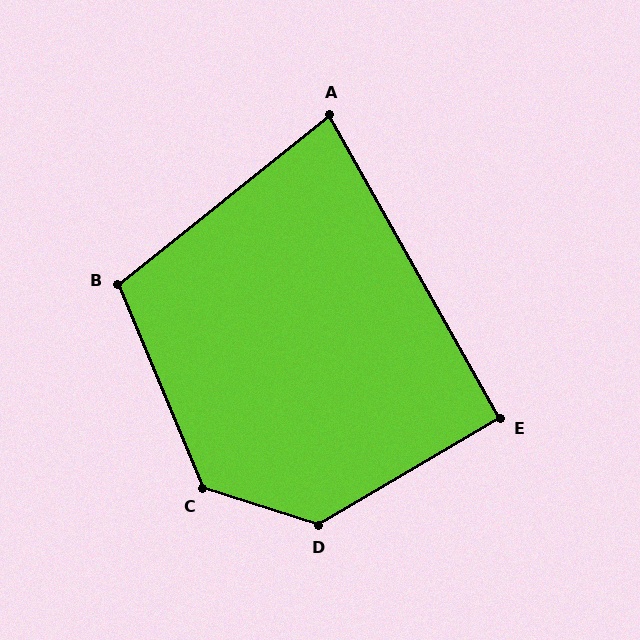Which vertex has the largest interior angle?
D, at approximately 132 degrees.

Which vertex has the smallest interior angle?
A, at approximately 81 degrees.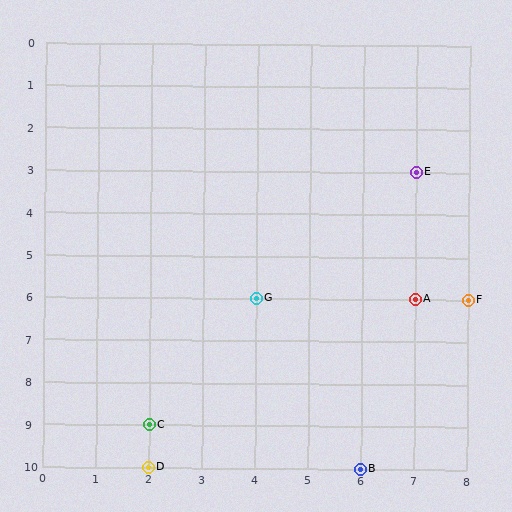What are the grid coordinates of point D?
Point D is at grid coordinates (2, 10).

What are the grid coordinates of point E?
Point E is at grid coordinates (7, 3).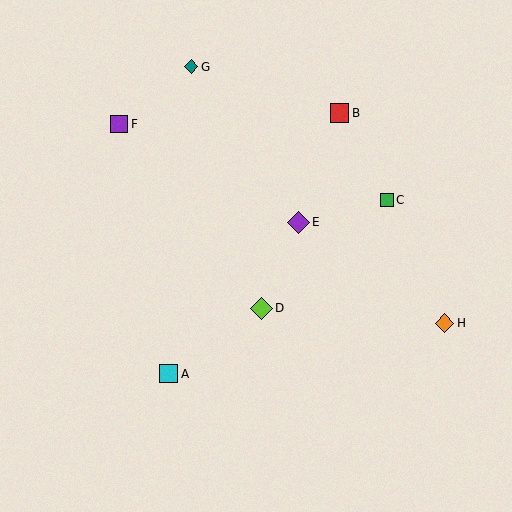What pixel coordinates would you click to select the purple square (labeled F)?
Click at (119, 124) to select the purple square F.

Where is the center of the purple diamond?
The center of the purple diamond is at (298, 222).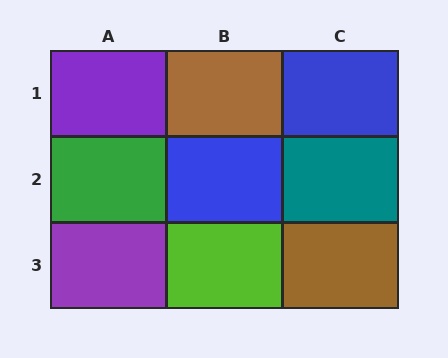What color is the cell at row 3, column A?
Purple.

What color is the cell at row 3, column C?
Brown.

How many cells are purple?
2 cells are purple.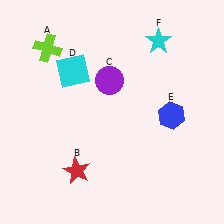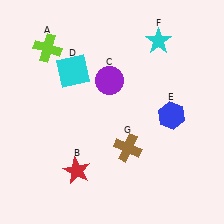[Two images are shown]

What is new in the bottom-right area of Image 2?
A brown cross (G) was added in the bottom-right area of Image 2.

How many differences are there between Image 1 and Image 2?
There is 1 difference between the two images.